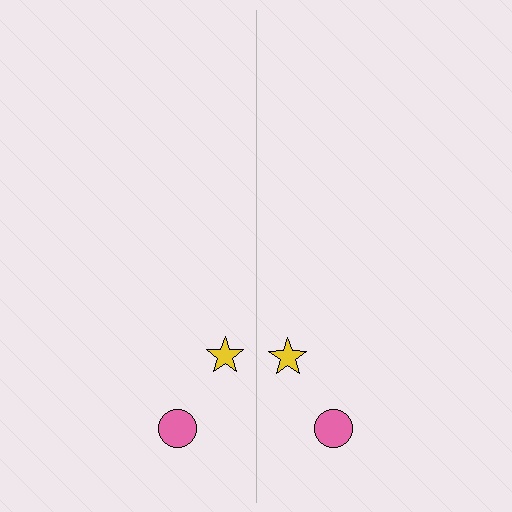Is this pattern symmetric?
Yes, this pattern has bilateral (reflection) symmetry.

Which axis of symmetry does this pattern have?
The pattern has a vertical axis of symmetry running through the center of the image.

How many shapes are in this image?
There are 4 shapes in this image.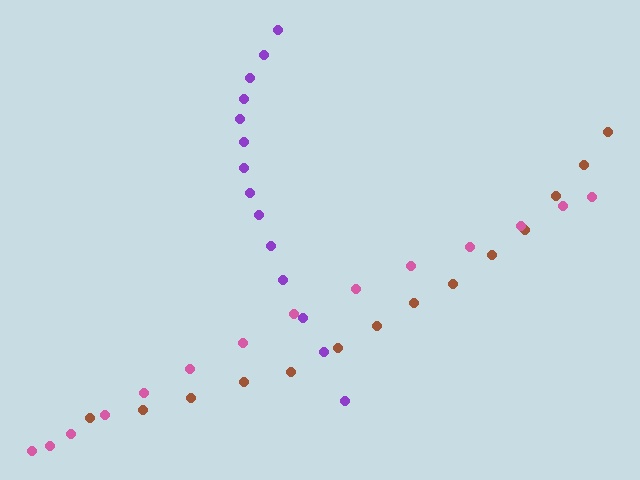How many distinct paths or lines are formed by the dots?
There are 3 distinct paths.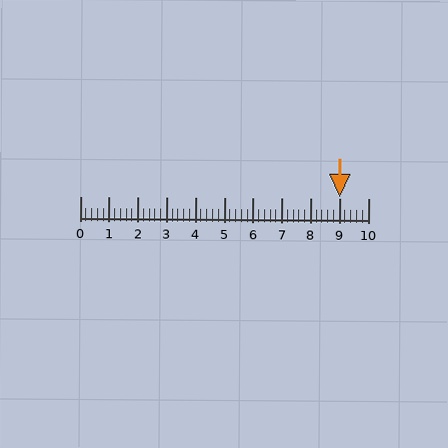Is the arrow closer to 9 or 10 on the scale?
The arrow is closer to 9.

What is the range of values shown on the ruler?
The ruler shows values from 0 to 10.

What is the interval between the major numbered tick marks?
The major tick marks are spaced 1 units apart.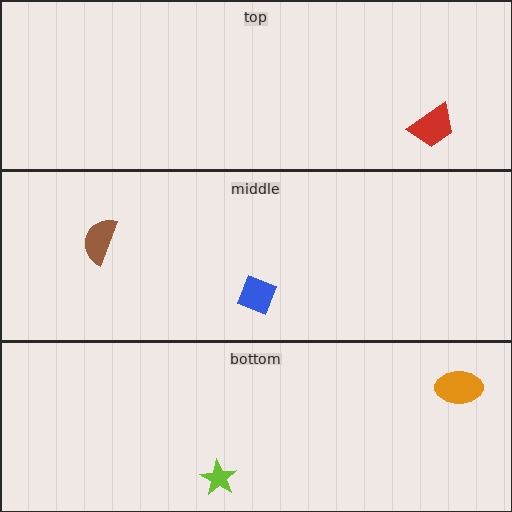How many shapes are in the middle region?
2.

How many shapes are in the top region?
1.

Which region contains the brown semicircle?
The middle region.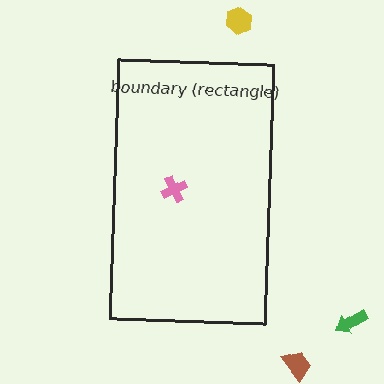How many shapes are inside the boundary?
1 inside, 3 outside.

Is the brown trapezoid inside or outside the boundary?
Outside.